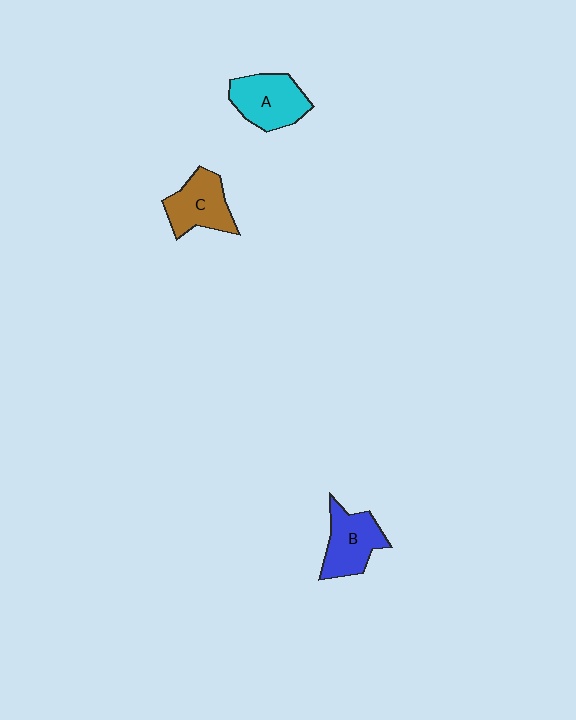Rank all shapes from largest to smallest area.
From largest to smallest: A (cyan), B (blue), C (brown).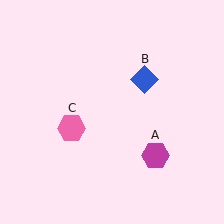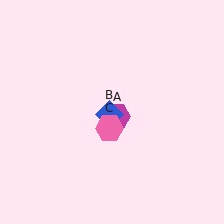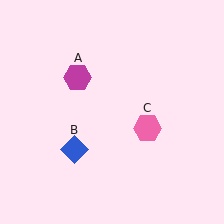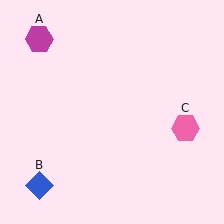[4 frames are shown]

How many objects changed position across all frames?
3 objects changed position: magenta hexagon (object A), blue diamond (object B), pink hexagon (object C).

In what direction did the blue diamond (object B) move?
The blue diamond (object B) moved down and to the left.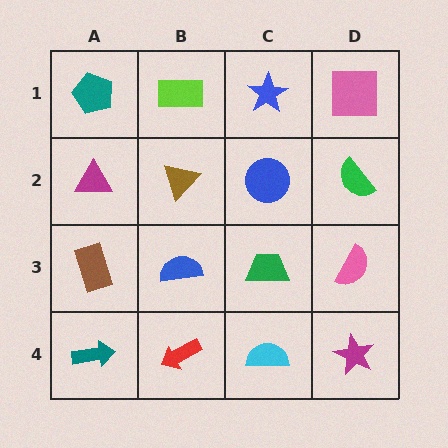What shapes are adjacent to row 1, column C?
A blue circle (row 2, column C), a lime rectangle (row 1, column B), a pink square (row 1, column D).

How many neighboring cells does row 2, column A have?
3.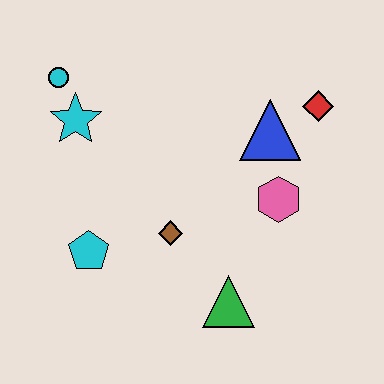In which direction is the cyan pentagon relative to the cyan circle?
The cyan pentagon is below the cyan circle.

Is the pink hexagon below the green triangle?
No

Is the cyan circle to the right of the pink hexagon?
No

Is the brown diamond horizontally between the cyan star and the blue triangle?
Yes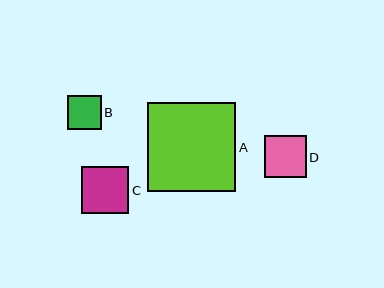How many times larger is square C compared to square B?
Square C is approximately 1.4 times the size of square B.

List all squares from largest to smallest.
From largest to smallest: A, C, D, B.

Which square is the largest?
Square A is the largest with a size of approximately 88 pixels.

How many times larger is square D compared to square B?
Square D is approximately 1.2 times the size of square B.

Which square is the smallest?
Square B is the smallest with a size of approximately 34 pixels.